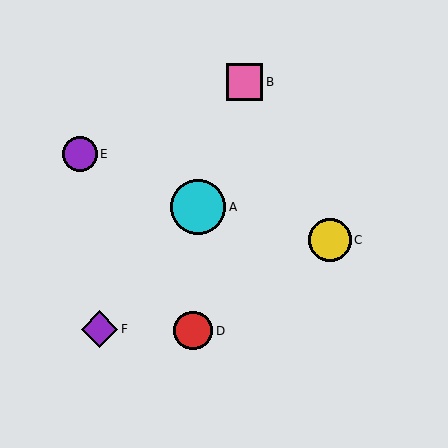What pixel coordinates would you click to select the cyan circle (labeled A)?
Click at (198, 207) to select the cyan circle A.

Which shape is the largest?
The cyan circle (labeled A) is the largest.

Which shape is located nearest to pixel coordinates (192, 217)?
The cyan circle (labeled A) at (198, 207) is nearest to that location.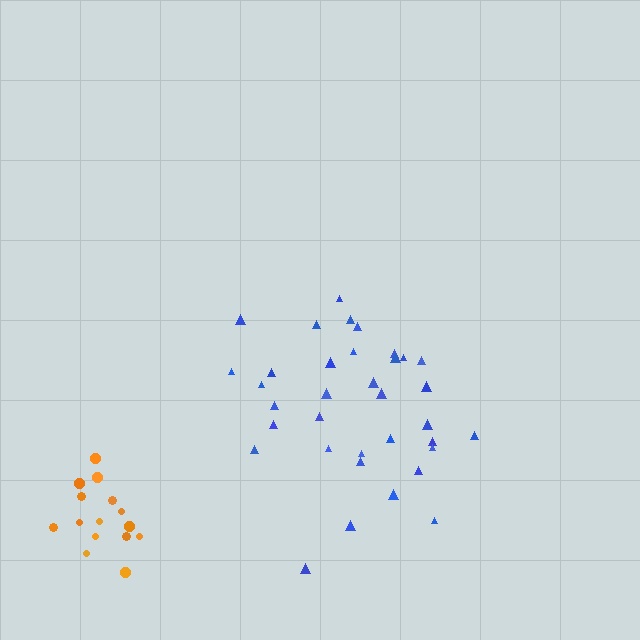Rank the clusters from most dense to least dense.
orange, blue.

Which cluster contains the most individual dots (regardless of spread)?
Blue (35).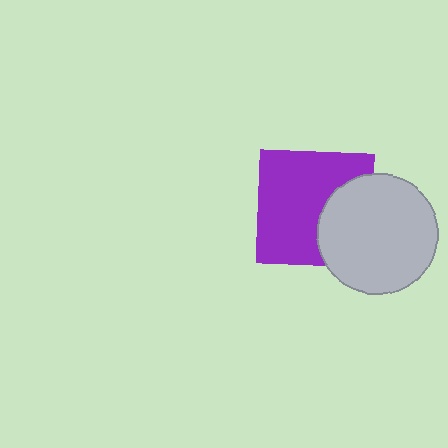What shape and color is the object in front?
The object in front is a light gray circle.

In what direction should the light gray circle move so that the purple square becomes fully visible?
The light gray circle should move right. That is the shortest direction to clear the overlap and leave the purple square fully visible.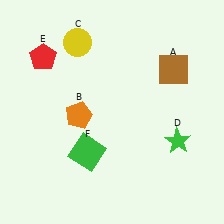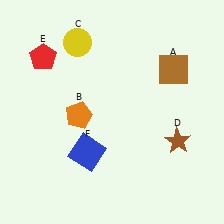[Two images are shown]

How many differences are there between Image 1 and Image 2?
There are 2 differences between the two images.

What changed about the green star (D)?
In Image 1, D is green. In Image 2, it changed to brown.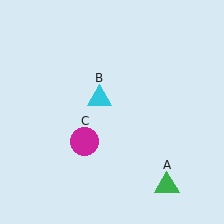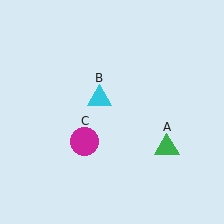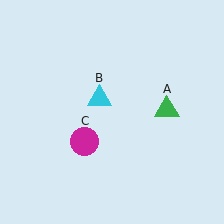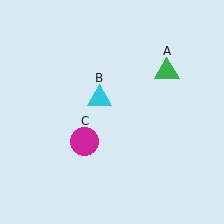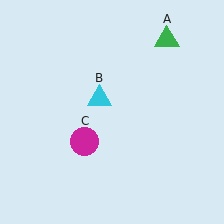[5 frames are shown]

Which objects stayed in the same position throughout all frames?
Cyan triangle (object B) and magenta circle (object C) remained stationary.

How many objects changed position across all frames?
1 object changed position: green triangle (object A).